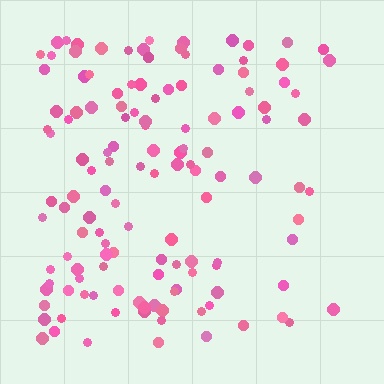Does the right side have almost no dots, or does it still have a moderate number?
Still a moderate number, just noticeably fewer than the left.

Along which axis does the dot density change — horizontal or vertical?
Horizontal.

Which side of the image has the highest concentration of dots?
The left.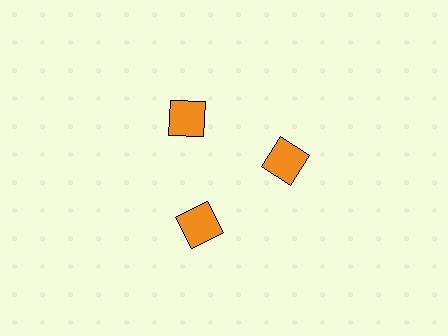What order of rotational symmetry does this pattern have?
This pattern has 3-fold rotational symmetry.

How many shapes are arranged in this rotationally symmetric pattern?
There are 3 shapes, arranged in 3 groups of 1.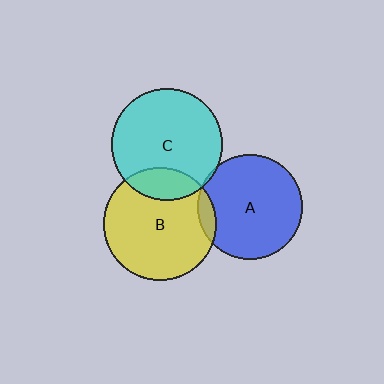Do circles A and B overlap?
Yes.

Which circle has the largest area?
Circle B (yellow).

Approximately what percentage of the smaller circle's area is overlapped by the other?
Approximately 10%.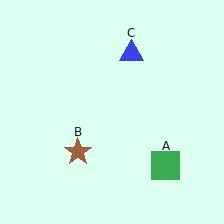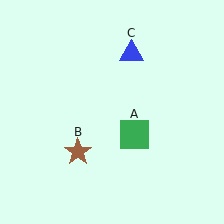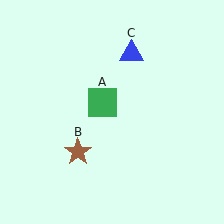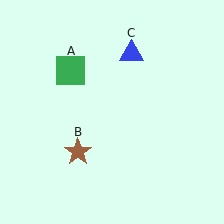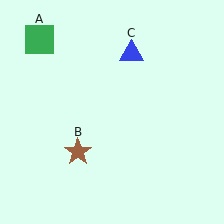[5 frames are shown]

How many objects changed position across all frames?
1 object changed position: green square (object A).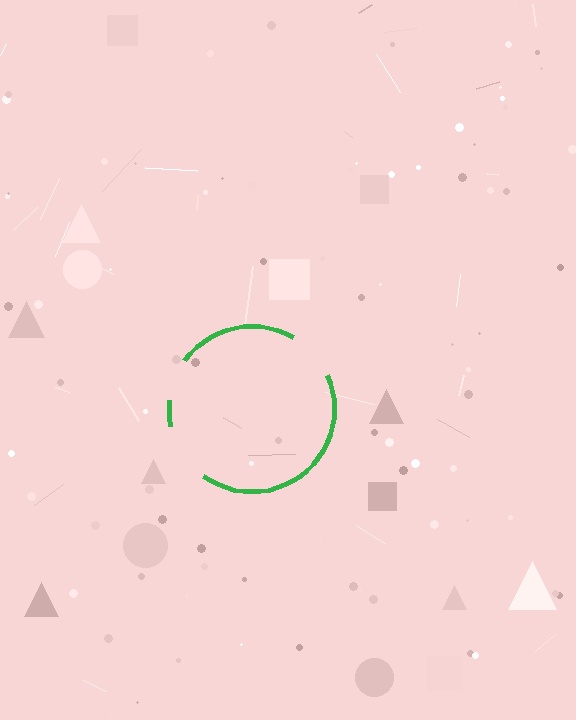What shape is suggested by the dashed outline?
The dashed outline suggests a circle.